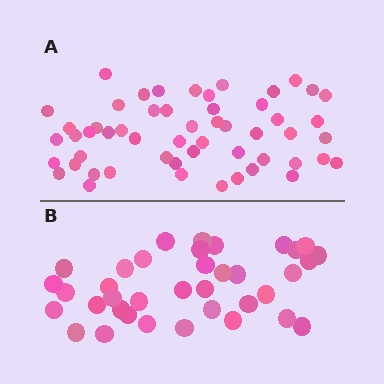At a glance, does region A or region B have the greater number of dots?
Region A (the top region) has more dots.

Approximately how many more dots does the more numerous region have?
Region A has approximately 15 more dots than region B.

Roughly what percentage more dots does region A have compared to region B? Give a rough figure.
About 45% more.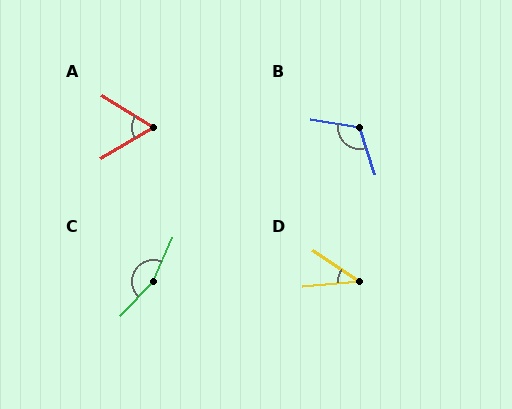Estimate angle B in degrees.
Approximately 116 degrees.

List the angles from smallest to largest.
D (38°), A (62°), B (116°), C (159°).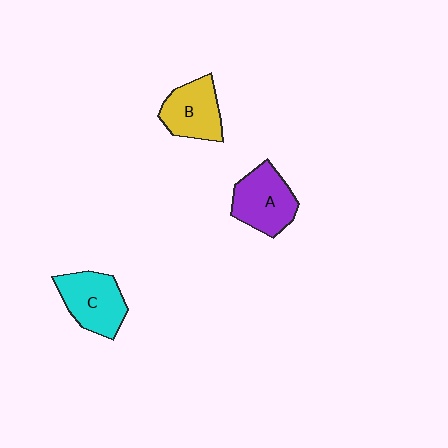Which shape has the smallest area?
Shape B (yellow).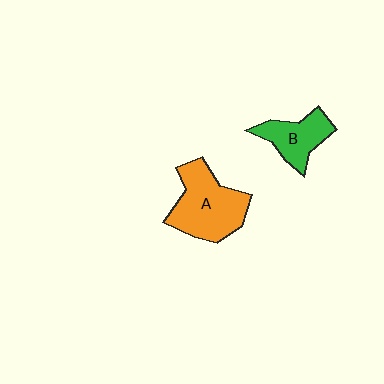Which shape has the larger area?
Shape A (orange).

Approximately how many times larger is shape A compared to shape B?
Approximately 1.6 times.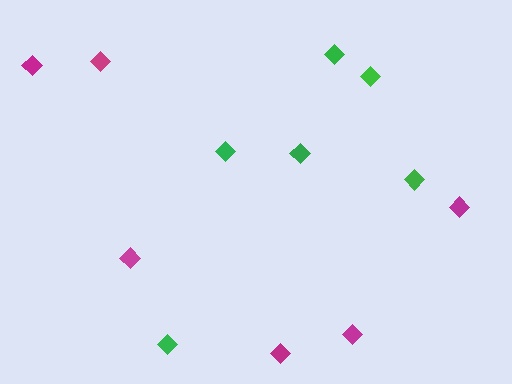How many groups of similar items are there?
There are 2 groups: one group of magenta diamonds (6) and one group of green diamonds (6).